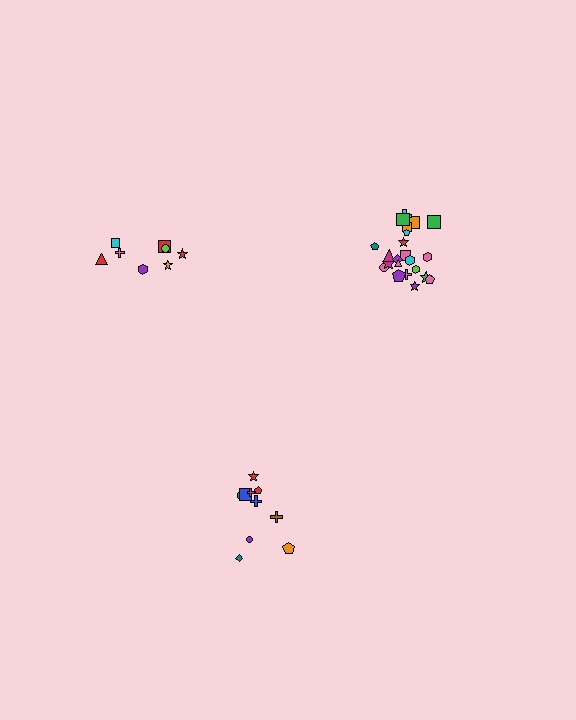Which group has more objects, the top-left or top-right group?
The top-right group.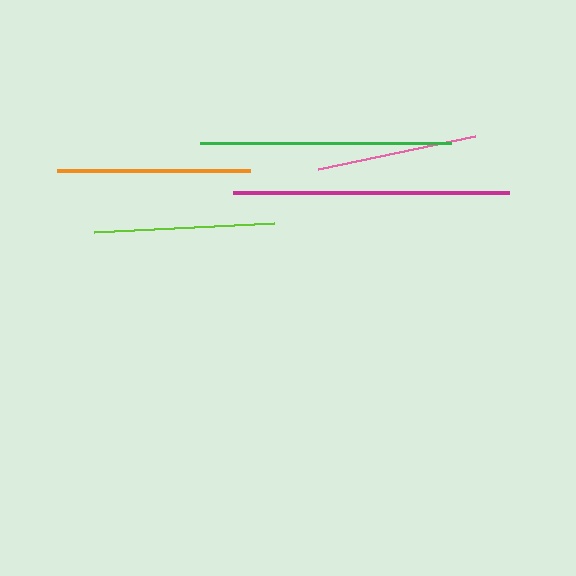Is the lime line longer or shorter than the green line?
The green line is longer than the lime line.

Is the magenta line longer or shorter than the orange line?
The magenta line is longer than the orange line.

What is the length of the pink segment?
The pink segment is approximately 161 pixels long.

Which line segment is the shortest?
The pink line is the shortest at approximately 161 pixels.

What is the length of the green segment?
The green segment is approximately 251 pixels long.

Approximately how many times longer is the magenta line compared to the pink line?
The magenta line is approximately 1.7 times the length of the pink line.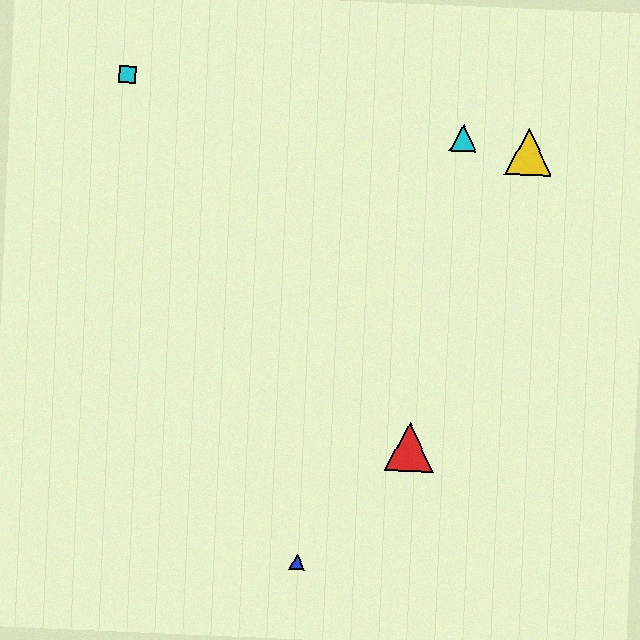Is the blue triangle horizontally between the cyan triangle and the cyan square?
Yes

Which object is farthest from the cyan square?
The blue triangle is farthest from the cyan square.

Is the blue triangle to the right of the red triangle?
No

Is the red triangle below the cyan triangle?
Yes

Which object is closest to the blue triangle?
The red triangle is closest to the blue triangle.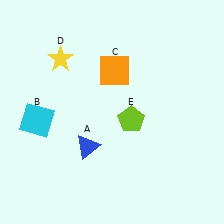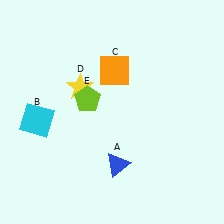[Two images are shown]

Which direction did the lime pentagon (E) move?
The lime pentagon (E) moved left.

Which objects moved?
The objects that moved are: the blue triangle (A), the yellow star (D), the lime pentagon (E).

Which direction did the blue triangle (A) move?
The blue triangle (A) moved right.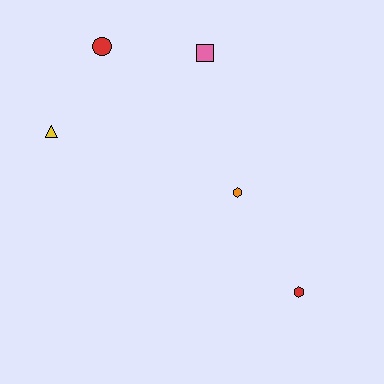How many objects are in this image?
There are 5 objects.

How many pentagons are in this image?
There are no pentagons.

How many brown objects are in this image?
There are no brown objects.